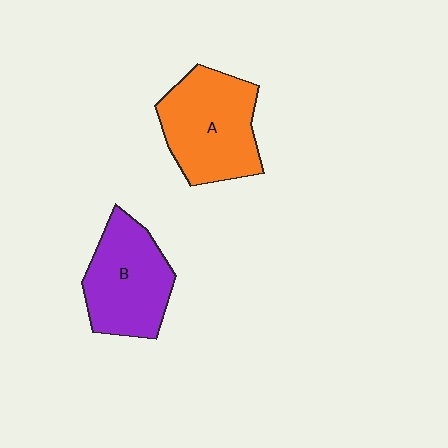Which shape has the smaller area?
Shape B (purple).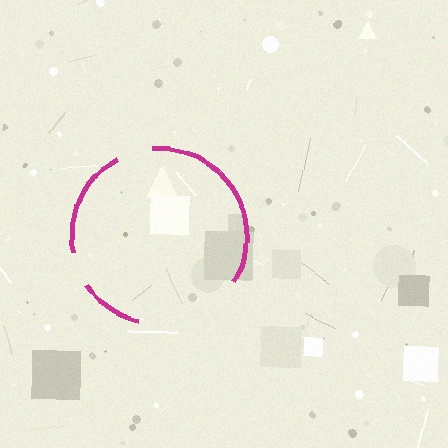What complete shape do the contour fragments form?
The contour fragments form a circle.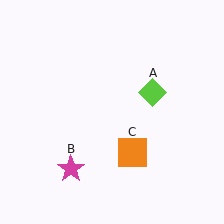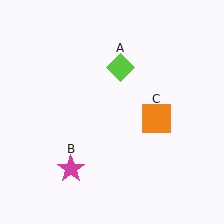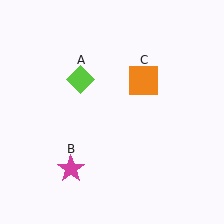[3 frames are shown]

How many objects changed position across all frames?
2 objects changed position: lime diamond (object A), orange square (object C).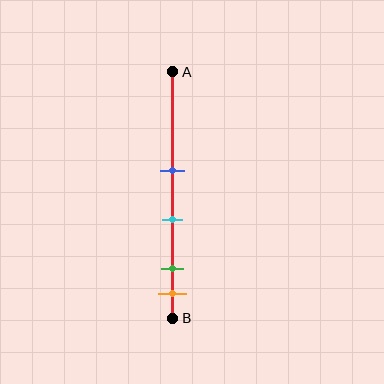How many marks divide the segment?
There are 4 marks dividing the segment.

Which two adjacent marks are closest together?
The green and orange marks are the closest adjacent pair.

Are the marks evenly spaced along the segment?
No, the marks are not evenly spaced.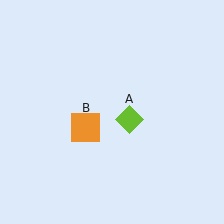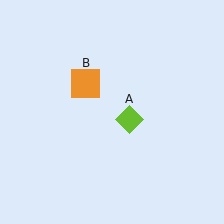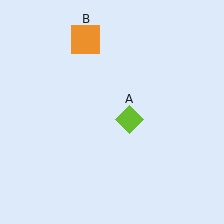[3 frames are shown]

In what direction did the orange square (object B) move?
The orange square (object B) moved up.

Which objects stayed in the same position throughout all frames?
Lime diamond (object A) remained stationary.